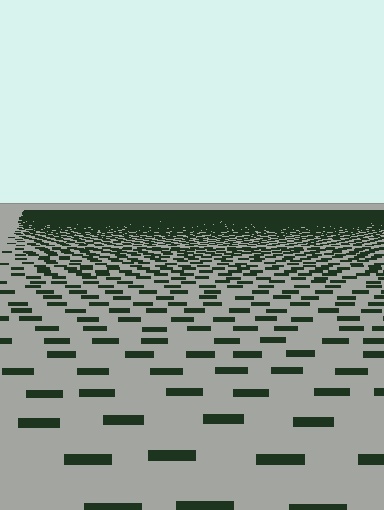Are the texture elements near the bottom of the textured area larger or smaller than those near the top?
Larger. Near the bottom, elements are closer to the viewer and appear at a bigger on-screen size.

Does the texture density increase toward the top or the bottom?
Density increases toward the top.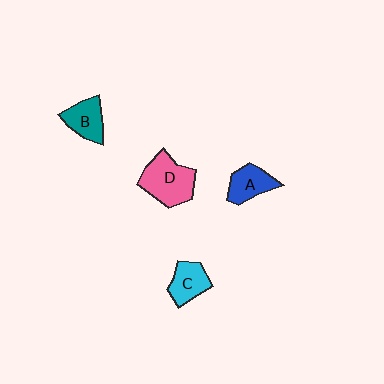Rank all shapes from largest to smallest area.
From largest to smallest: D (pink), B (teal), A (blue), C (cyan).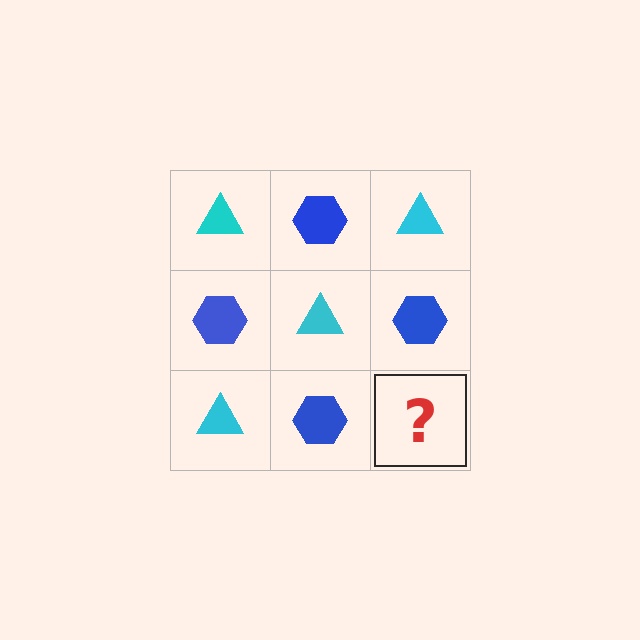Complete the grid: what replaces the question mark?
The question mark should be replaced with a cyan triangle.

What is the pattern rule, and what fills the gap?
The rule is that it alternates cyan triangle and blue hexagon in a checkerboard pattern. The gap should be filled with a cyan triangle.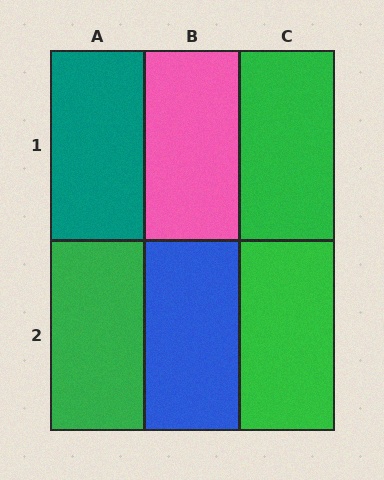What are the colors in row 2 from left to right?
Green, blue, green.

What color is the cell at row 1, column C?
Green.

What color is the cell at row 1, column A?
Teal.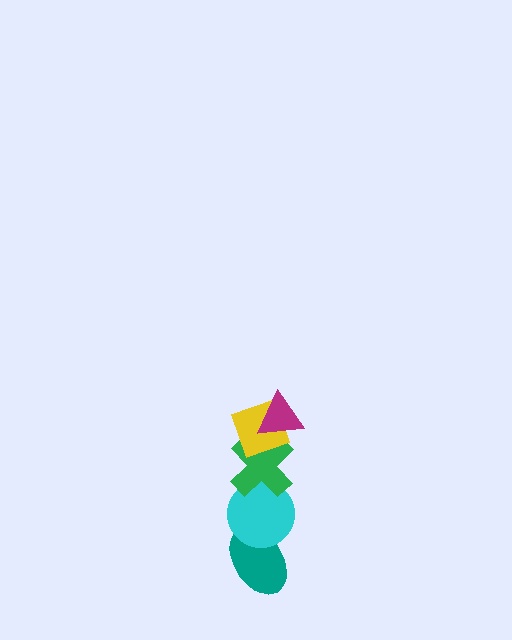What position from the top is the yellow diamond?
The yellow diamond is 2nd from the top.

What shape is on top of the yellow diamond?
The magenta triangle is on top of the yellow diamond.